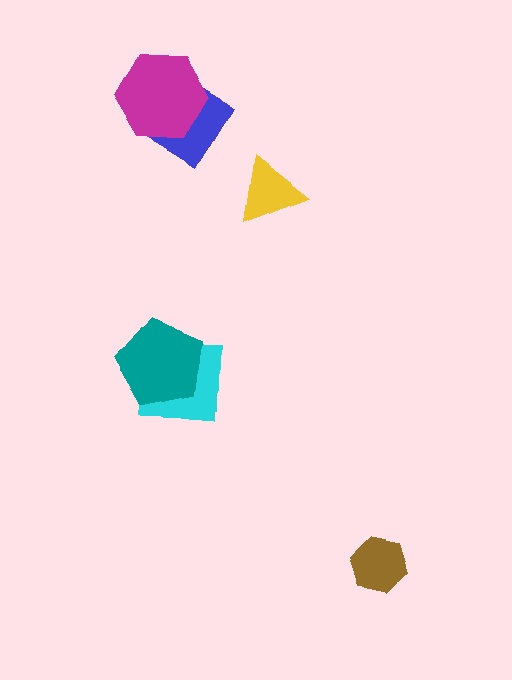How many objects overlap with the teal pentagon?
1 object overlaps with the teal pentagon.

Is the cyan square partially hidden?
Yes, it is partially covered by another shape.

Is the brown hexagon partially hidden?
No, no other shape covers it.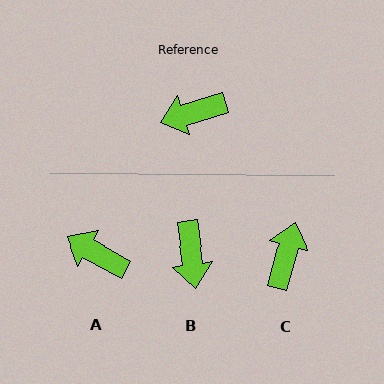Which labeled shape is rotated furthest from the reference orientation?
C, about 122 degrees away.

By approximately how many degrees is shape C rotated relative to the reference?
Approximately 122 degrees clockwise.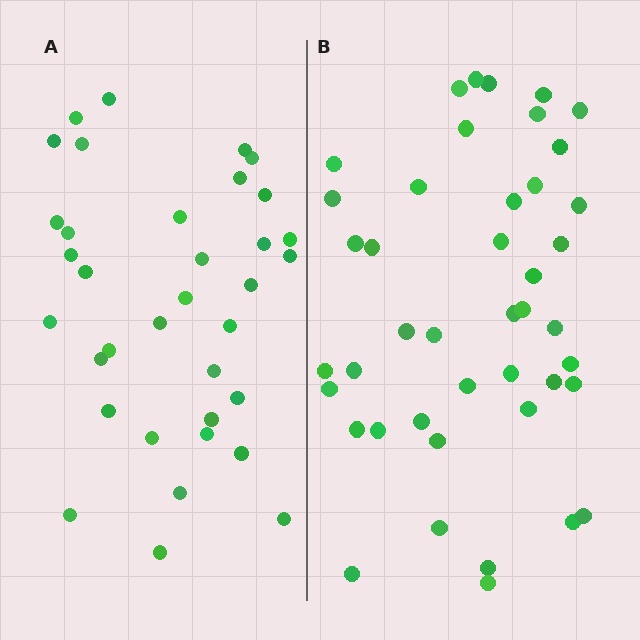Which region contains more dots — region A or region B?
Region B (the right region) has more dots.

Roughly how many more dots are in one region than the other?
Region B has roughly 8 or so more dots than region A.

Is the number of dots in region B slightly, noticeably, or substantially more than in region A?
Region B has only slightly more — the two regions are fairly close. The ratio is roughly 1.2 to 1.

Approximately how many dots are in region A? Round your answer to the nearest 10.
About 40 dots. (The exact count is 35, which rounds to 40.)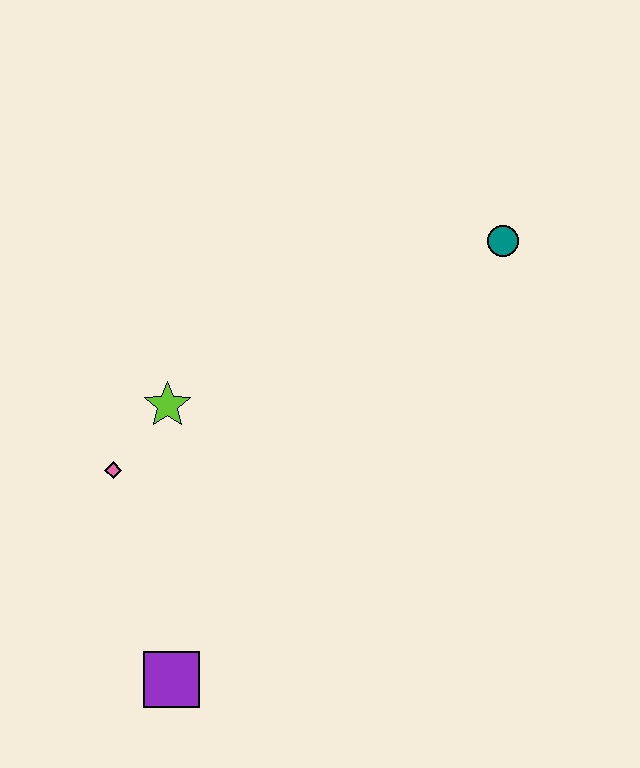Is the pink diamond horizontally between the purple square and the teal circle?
No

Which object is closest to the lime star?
The pink diamond is closest to the lime star.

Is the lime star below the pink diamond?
No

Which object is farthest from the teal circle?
The purple square is farthest from the teal circle.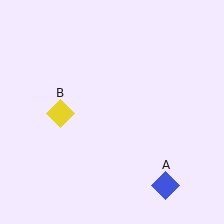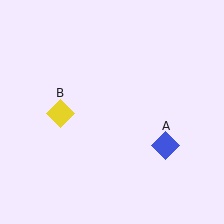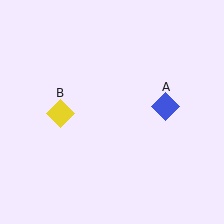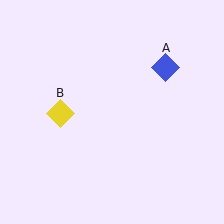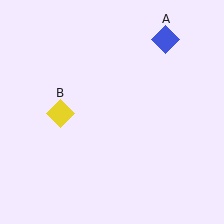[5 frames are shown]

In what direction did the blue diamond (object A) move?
The blue diamond (object A) moved up.